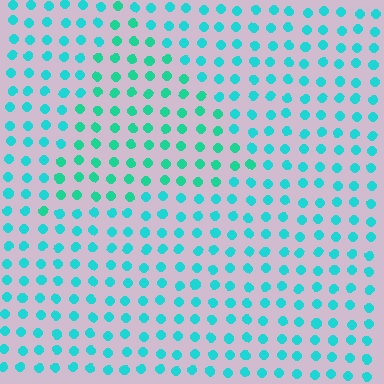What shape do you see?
I see a triangle.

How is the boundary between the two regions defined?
The boundary is defined purely by a slight shift in hue (about 21 degrees). Spacing, size, and orientation are identical on both sides.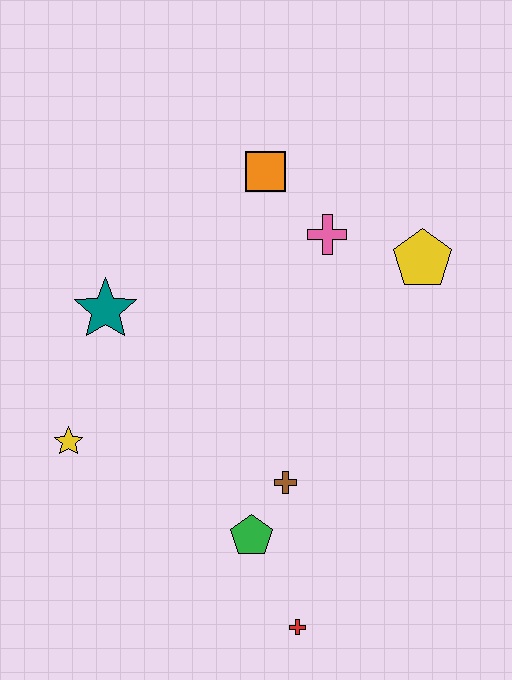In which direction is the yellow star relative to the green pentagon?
The yellow star is to the left of the green pentagon.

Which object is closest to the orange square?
The pink cross is closest to the orange square.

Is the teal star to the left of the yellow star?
No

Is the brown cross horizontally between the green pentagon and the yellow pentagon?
Yes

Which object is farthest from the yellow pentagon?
The yellow star is farthest from the yellow pentagon.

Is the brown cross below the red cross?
No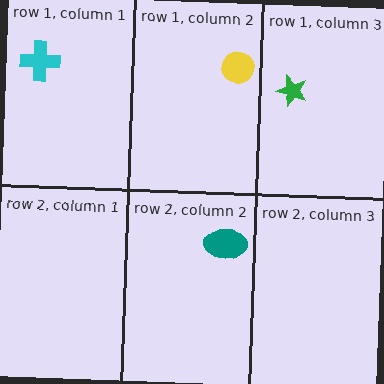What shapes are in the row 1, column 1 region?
The cyan cross.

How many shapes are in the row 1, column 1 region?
1.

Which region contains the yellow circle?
The row 1, column 2 region.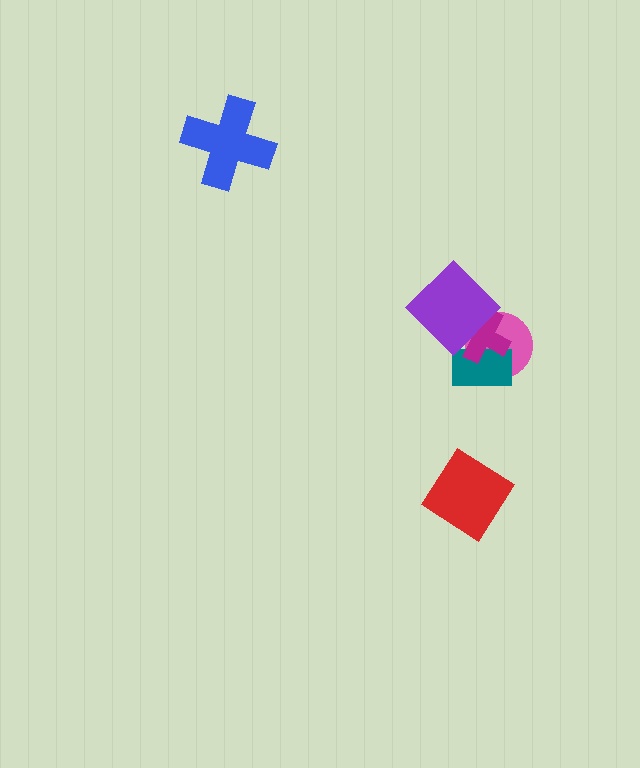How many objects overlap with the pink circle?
3 objects overlap with the pink circle.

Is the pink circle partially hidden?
Yes, it is partially covered by another shape.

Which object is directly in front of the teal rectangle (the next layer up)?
The magenta cross is directly in front of the teal rectangle.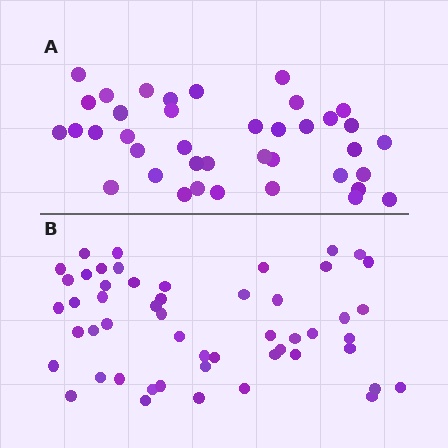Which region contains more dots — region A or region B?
Region B (the bottom region) has more dots.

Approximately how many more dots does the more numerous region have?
Region B has approximately 15 more dots than region A.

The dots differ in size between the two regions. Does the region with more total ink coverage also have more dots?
No. Region A has more total ink coverage because its dots are larger, but region B actually contains more individual dots. Total area can be misleading — the number of items is what matters here.